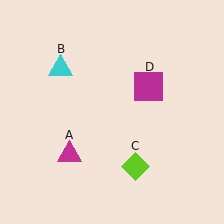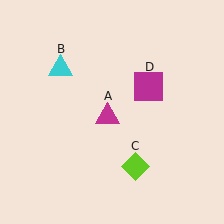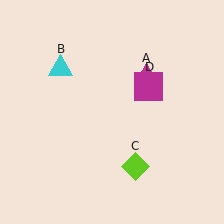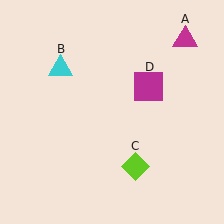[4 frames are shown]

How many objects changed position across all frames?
1 object changed position: magenta triangle (object A).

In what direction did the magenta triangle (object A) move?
The magenta triangle (object A) moved up and to the right.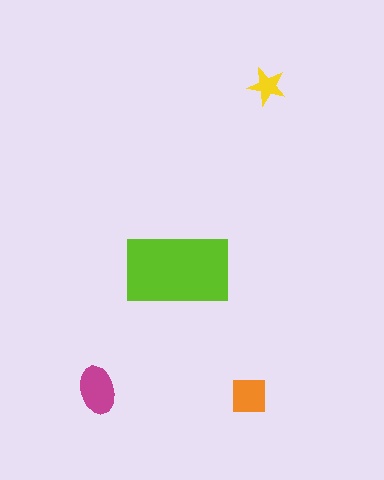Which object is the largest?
The lime rectangle.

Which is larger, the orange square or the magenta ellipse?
The magenta ellipse.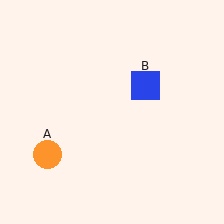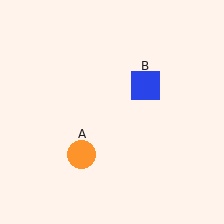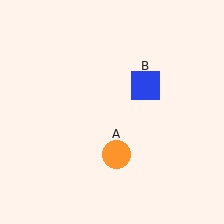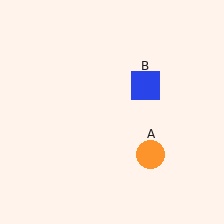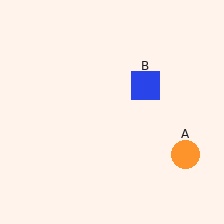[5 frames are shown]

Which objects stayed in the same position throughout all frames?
Blue square (object B) remained stationary.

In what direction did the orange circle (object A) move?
The orange circle (object A) moved right.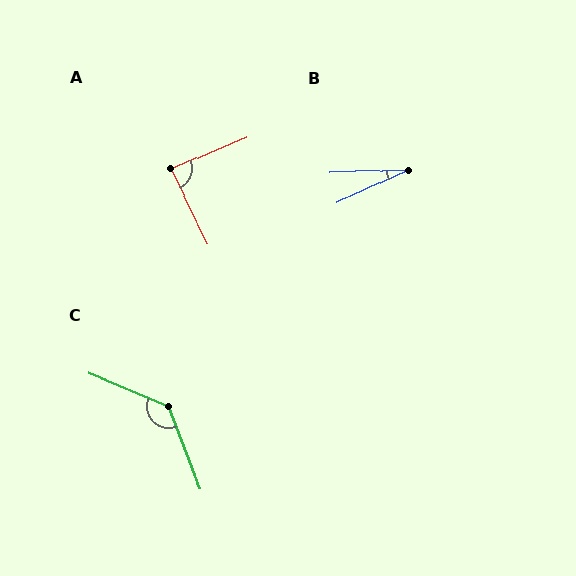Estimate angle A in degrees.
Approximately 87 degrees.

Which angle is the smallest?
B, at approximately 23 degrees.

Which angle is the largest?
C, at approximately 134 degrees.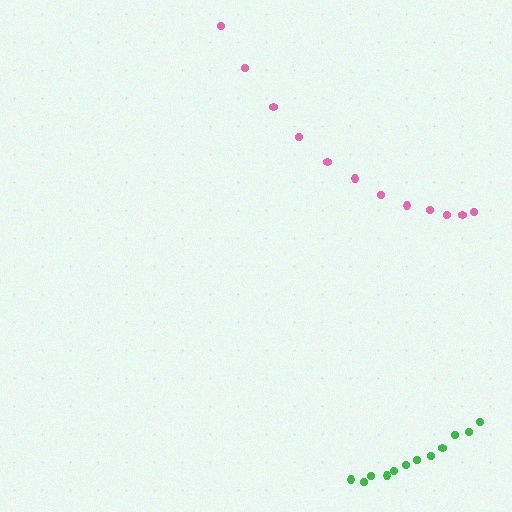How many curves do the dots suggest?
There are 2 distinct paths.